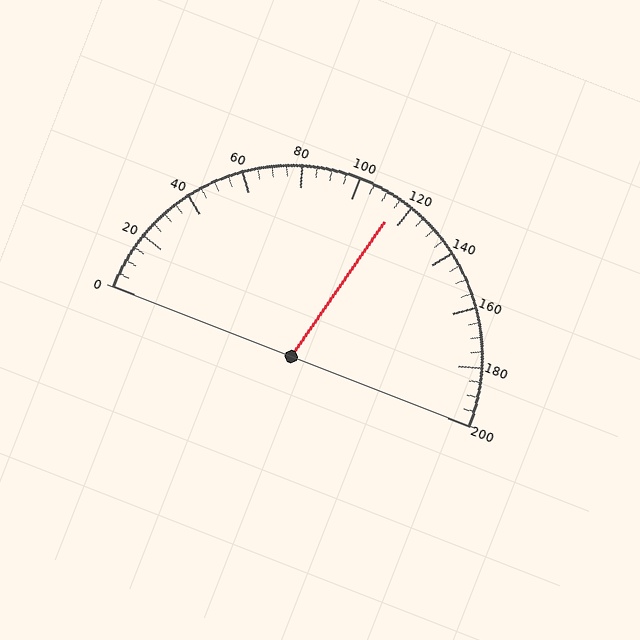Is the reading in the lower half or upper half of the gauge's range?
The reading is in the upper half of the range (0 to 200).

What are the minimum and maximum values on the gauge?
The gauge ranges from 0 to 200.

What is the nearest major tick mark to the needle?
The nearest major tick mark is 120.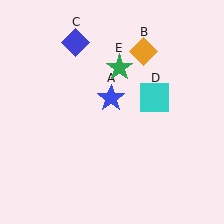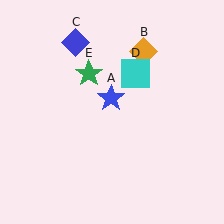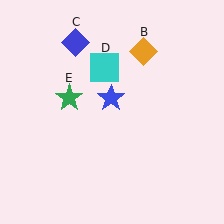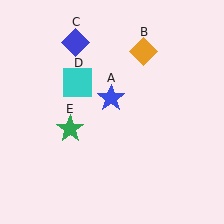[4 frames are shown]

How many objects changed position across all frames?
2 objects changed position: cyan square (object D), green star (object E).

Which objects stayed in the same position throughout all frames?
Blue star (object A) and orange diamond (object B) and blue diamond (object C) remained stationary.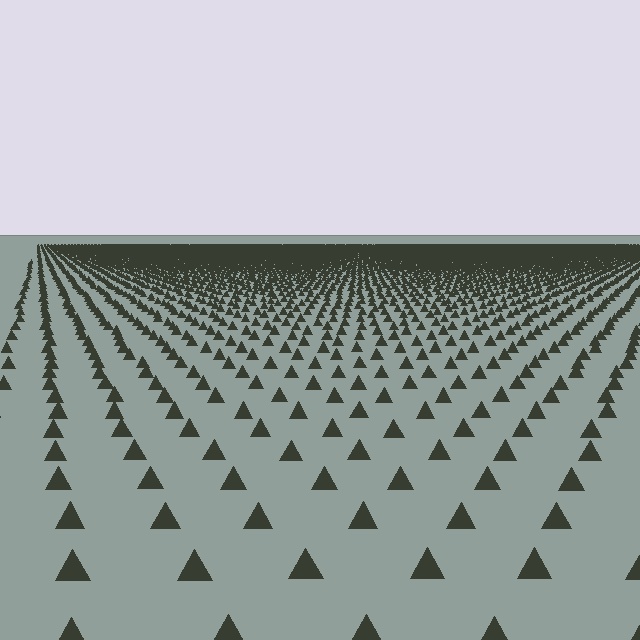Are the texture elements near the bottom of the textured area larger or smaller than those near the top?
Larger. Near the bottom, elements are closer to the viewer and appear at a bigger on-screen size.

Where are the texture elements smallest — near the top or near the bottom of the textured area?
Near the top.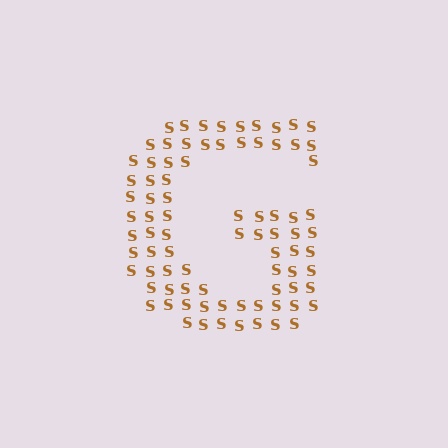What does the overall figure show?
The overall figure shows the letter G.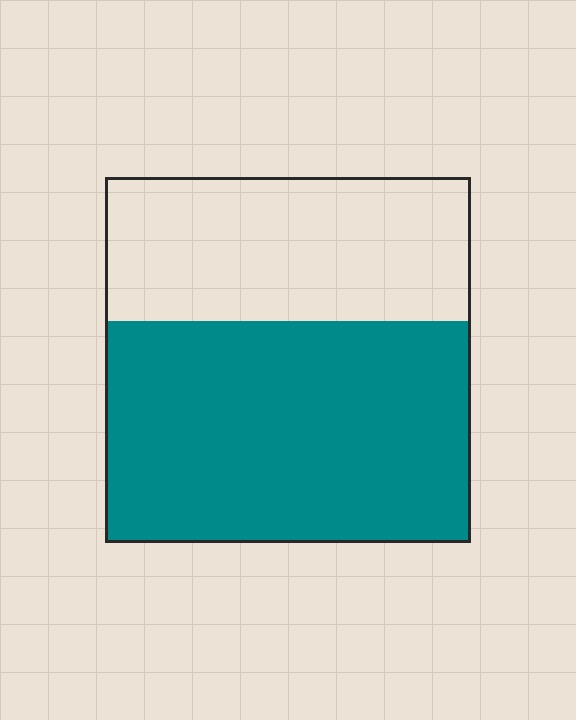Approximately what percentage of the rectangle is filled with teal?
Approximately 60%.